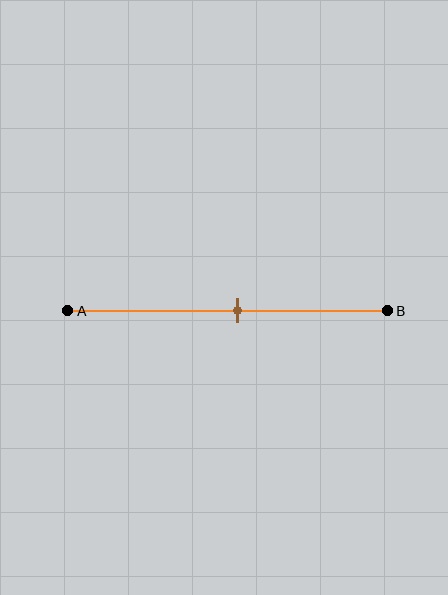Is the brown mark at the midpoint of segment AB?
No, the mark is at about 55% from A, not at the 50% midpoint.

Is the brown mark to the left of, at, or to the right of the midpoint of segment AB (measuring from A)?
The brown mark is to the right of the midpoint of segment AB.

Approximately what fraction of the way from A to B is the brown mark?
The brown mark is approximately 55% of the way from A to B.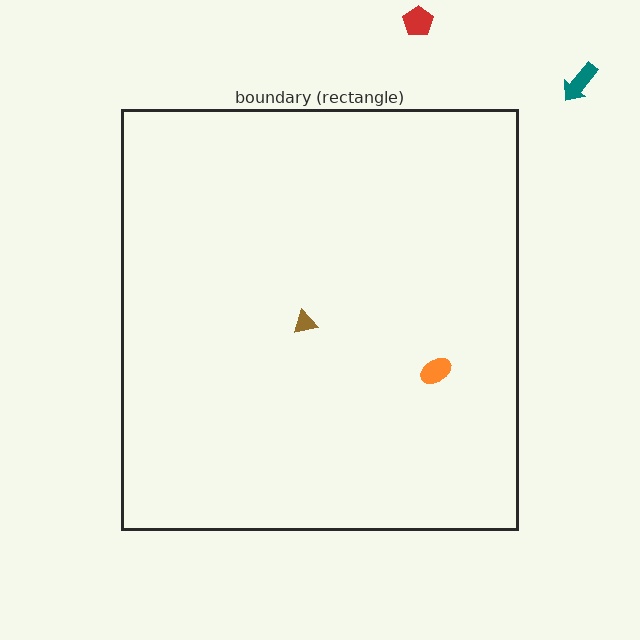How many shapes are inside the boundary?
2 inside, 2 outside.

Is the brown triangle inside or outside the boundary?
Inside.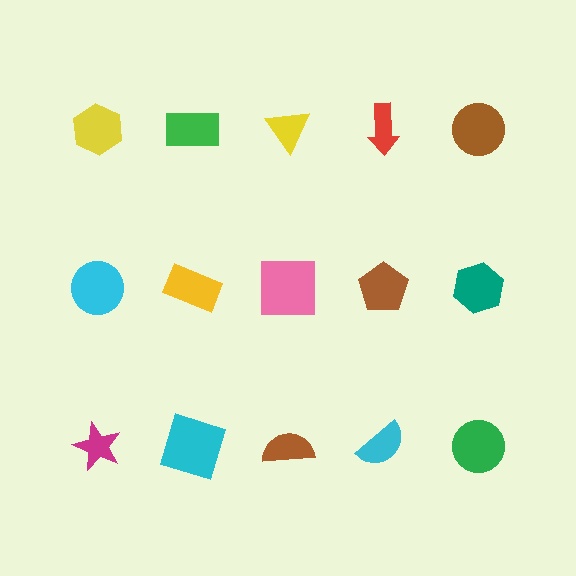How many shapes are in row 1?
5 shapes.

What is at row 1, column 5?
A brown circle.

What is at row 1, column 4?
A red arrow.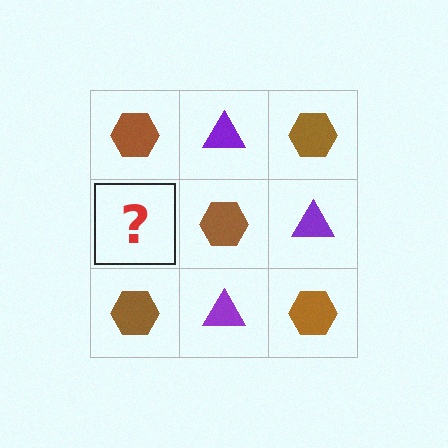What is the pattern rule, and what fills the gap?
The rule is that it alternates brown hexagon and purple triangle in a checkerboard pattern. The gap should be filled with a purple triangle.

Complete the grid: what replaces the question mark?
The question mark should be replaced with a purple triangle.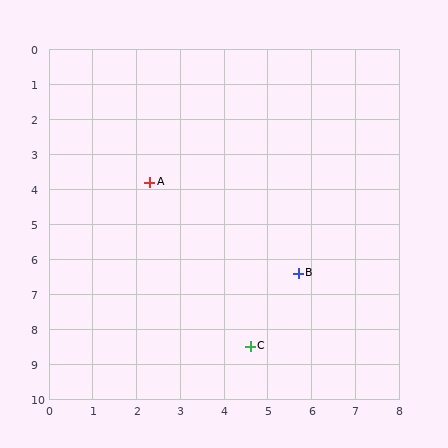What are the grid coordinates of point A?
Point A is at approximately (2.3, 3.8).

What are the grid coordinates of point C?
Point C is at approximately (4.6, 8.5).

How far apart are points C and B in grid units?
Points C and B are about 2.4 grid units apart.